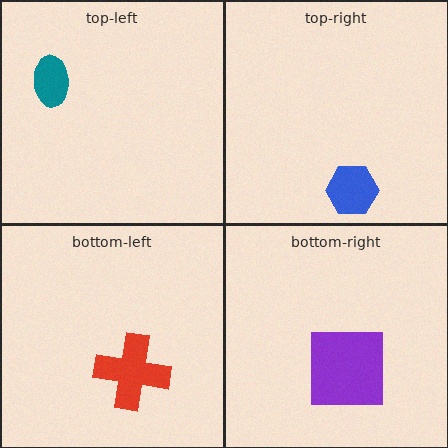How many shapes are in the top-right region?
1.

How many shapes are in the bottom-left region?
1.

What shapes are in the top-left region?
The teal ellipse.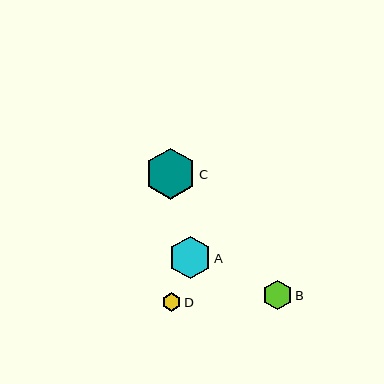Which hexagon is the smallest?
Hexagon D is the smallest with a size of approximately 19 pixels.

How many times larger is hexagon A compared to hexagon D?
Hexagon A is approximately 2.3 times the size of hexagon D.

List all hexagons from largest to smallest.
From largest to smallest: C, A, B, D.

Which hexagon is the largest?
Hexagon C is the largest with a size of approximately 51 pixels.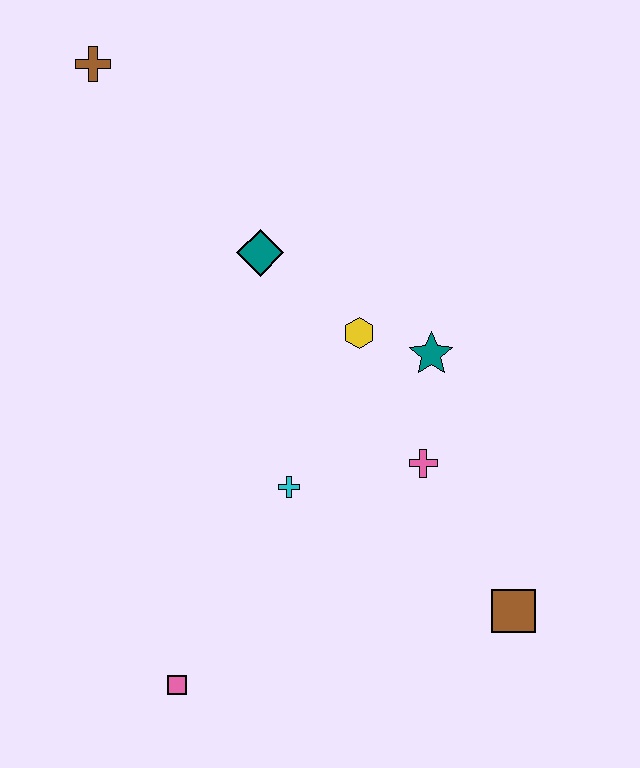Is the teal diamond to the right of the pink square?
Yes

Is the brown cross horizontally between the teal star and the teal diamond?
No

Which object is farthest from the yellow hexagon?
The pink square is farthest from the yellow hexagon.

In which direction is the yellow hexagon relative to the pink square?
The yellow hexagon is above the pink square.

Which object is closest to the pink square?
The cyan cross is closest to the pink square.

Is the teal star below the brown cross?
Yes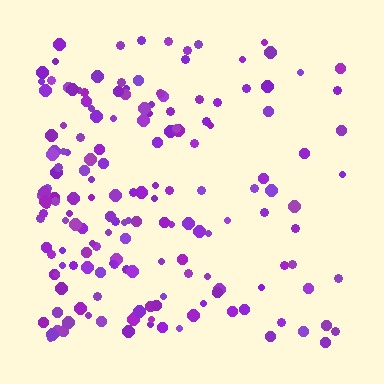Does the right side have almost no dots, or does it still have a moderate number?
Still a moderate number, just noticeably fewer than the left.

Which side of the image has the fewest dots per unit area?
The right.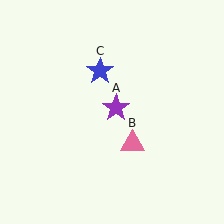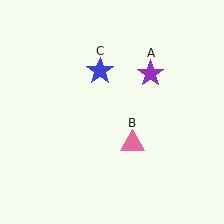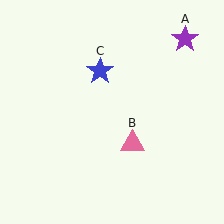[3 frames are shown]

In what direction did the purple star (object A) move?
The purple star (object A) moved up and to the right.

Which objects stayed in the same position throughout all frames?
Pink triangle (object B) and blue star (object C) remained stationary.